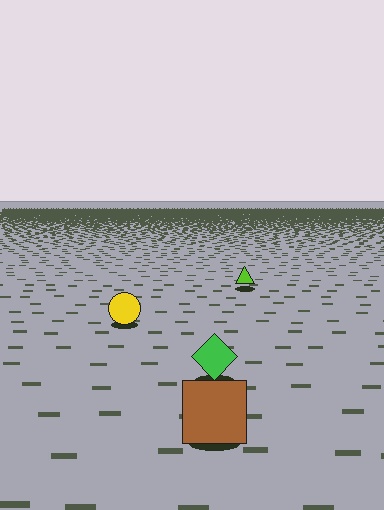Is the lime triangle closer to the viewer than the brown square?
No. The brown square is closer — you can tell from the texture gradient: the ground texture is coarser near it.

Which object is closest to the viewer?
The brown square is closest. The texture marks near it are larger and more spread out.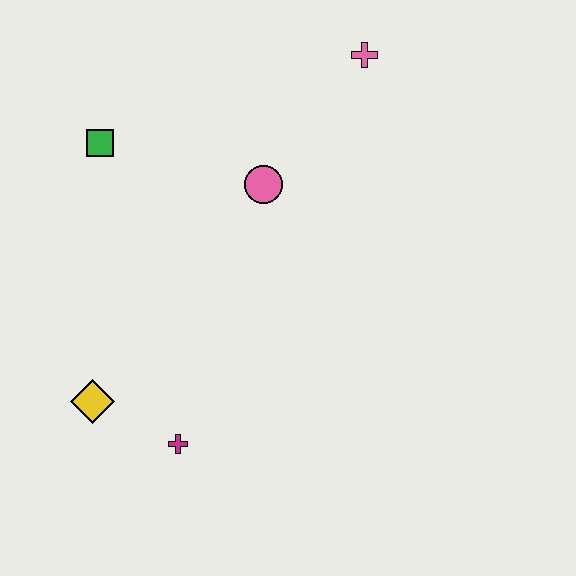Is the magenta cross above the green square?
No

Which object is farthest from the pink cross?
The yellow diamond is farthest from the pink cross.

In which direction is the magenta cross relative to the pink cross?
The magenta cross is below the pink cross.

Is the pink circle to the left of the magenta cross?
No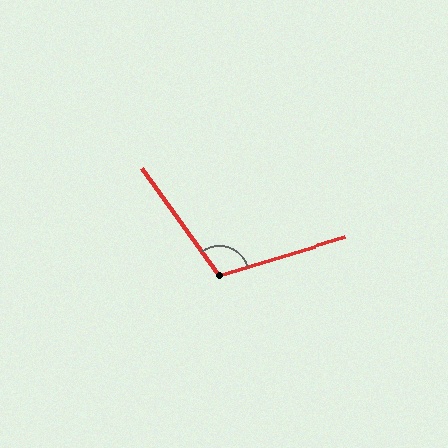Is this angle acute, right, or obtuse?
It is obtuse.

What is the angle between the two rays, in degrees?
Approximately 109 degrees.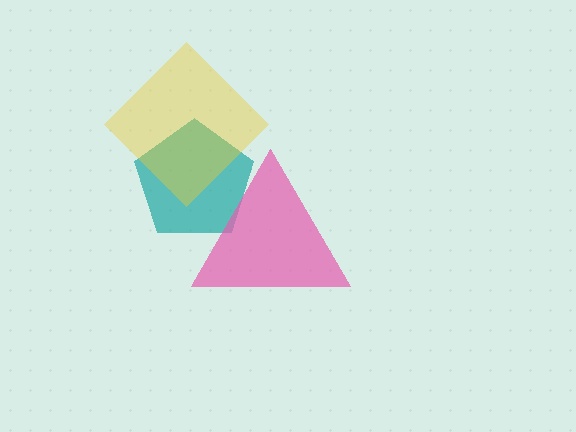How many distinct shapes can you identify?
There are 3 distinct shapes: a teal pentagon, a yellow diamond, a pink triangle.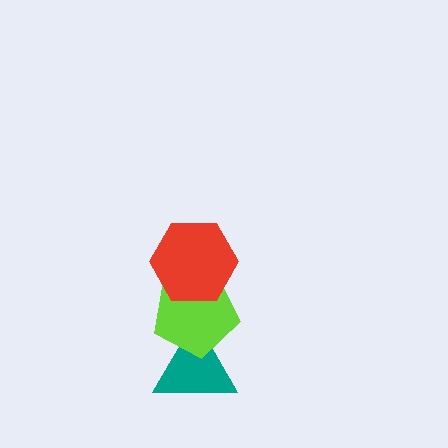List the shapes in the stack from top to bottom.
From top to bottom: the red hexagon, the lime pentagon, the teal triangle.